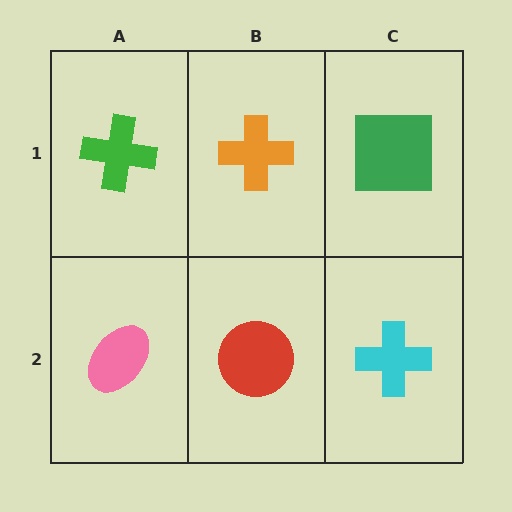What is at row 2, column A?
A pink ellipse.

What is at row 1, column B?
An orange cross.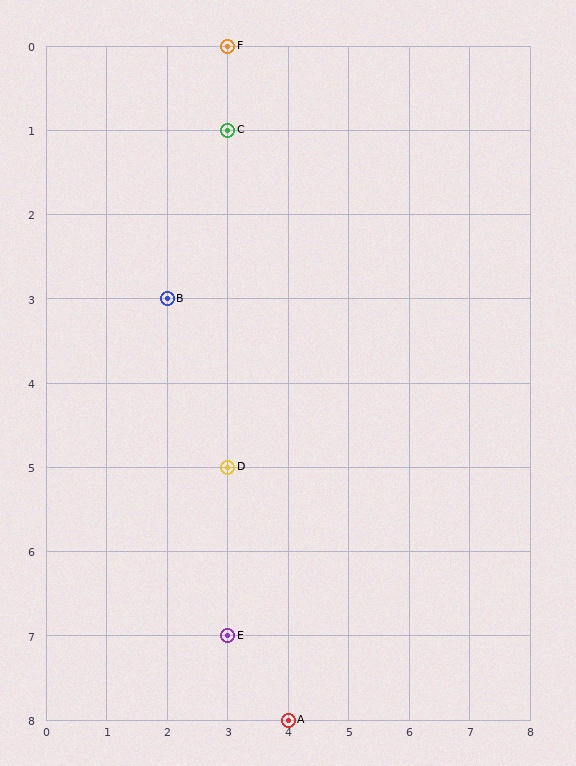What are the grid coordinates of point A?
Point A is at grid coordinates (4, 8).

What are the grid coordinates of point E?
Point E is at grid coordinates (3, 7).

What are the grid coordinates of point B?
Point B is at grid coordinates (2, 3).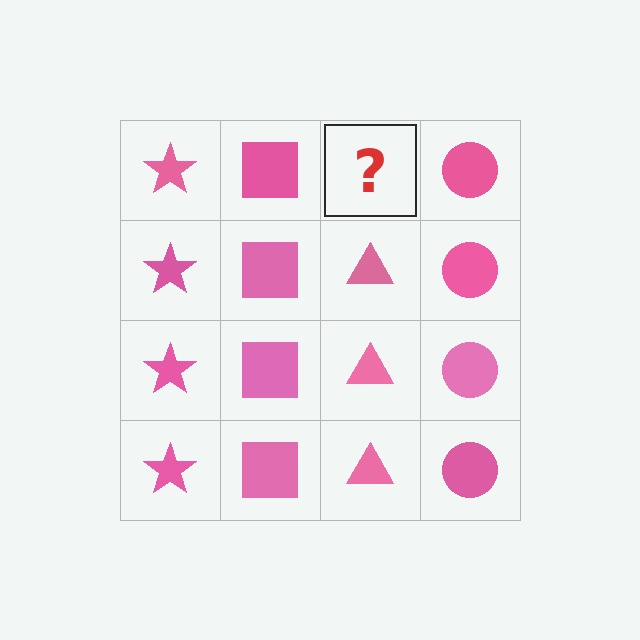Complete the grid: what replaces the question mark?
The question mark should be replaced with a pink triangle.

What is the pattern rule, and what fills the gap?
The rule is that each column has a consistent shape. The gap should be filled with a pink triangle.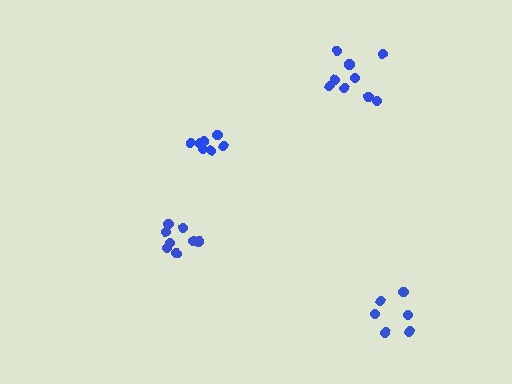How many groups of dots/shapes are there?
There are 4 groups.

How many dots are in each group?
Group 1: 9 dots, Group 2: 8 dots, Group 3: 7 dots, Group 4: 6 dots (30 total).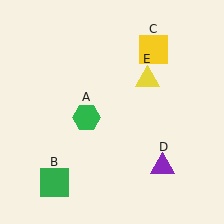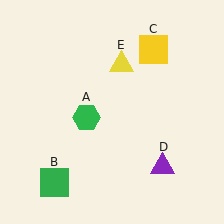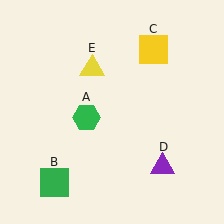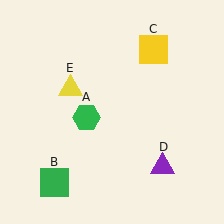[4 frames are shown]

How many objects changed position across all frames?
1 object changed position: yellow triangle (object E).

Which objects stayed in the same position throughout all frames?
Green hexagon (object A) and green square (object B) and yellow square (object C) and purple triangle (object D) remained stationary.